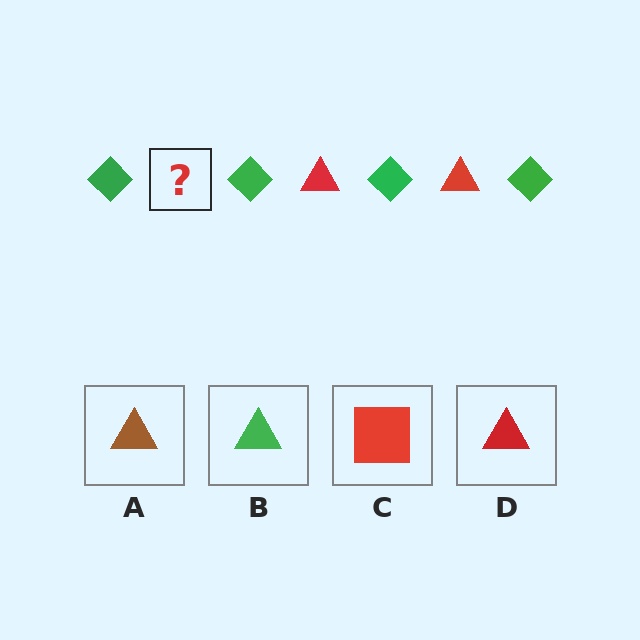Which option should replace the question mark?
Option D.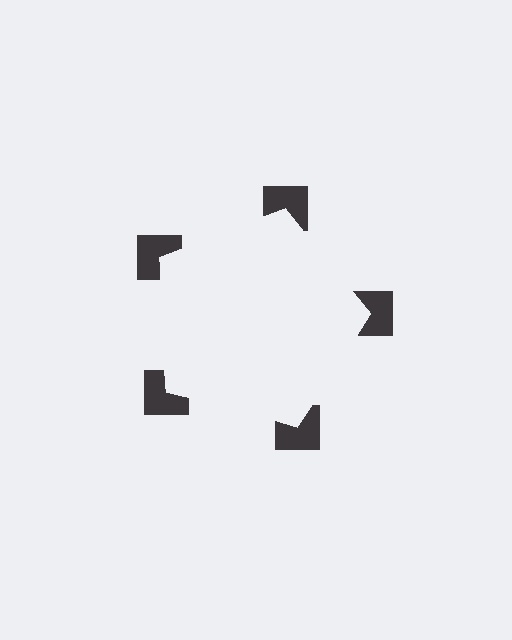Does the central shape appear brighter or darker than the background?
It typically appears slightly brighter than the background, even though no actual brightness change is drawn.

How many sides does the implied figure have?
5 sides.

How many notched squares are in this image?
There are 5 — one at each vertex of the illusory pentagon.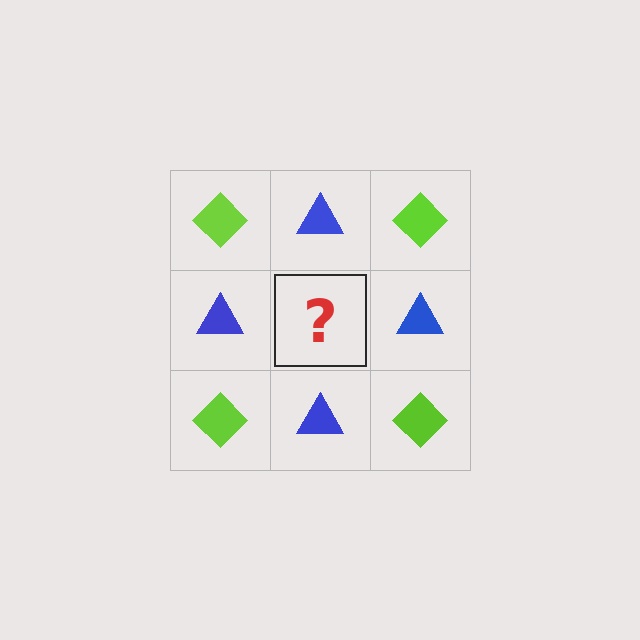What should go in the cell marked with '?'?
The missing cell should contain a lime diamond.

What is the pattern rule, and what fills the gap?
The rule is that it alternates lime diamond and blue triangle in a checkerboard pattern. The gap should be filled with a lime diamond.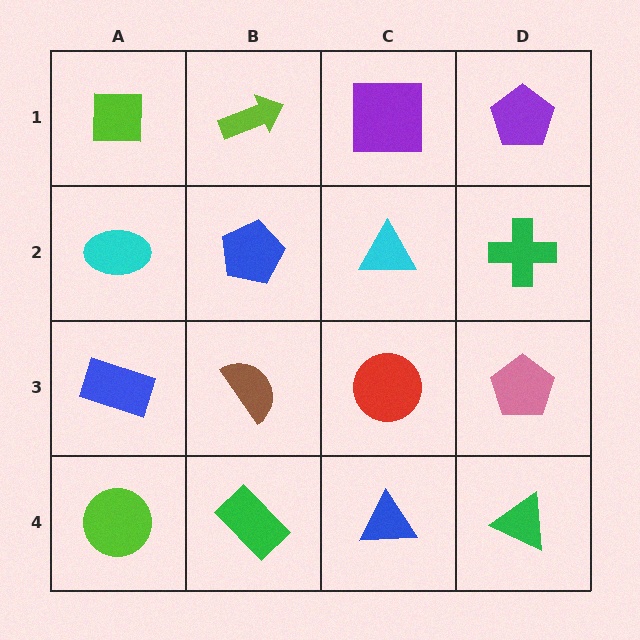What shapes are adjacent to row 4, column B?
A brown semicircle (row 3, column B), a lime circle (row 4, column A), a blue triangle (row 4, column C).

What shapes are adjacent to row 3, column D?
A green cross (row 2, column D), a green triangle (row 4, column D), a red circle (row 3, column C).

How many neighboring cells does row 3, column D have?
3.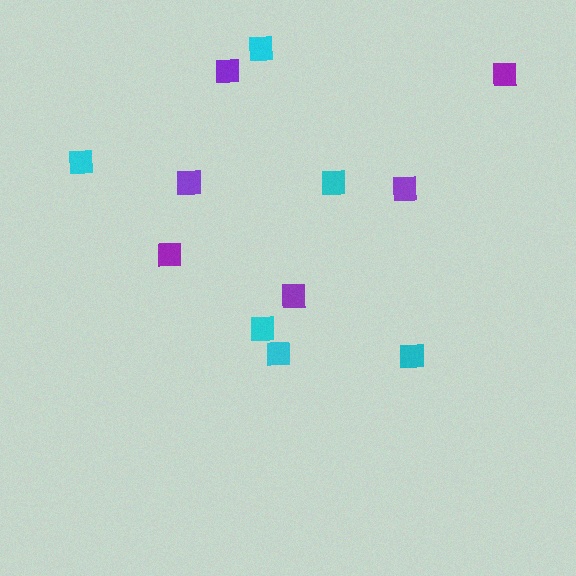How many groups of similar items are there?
There are 2 groups: one group of cyan squares (6) and one group of purple squares (6).